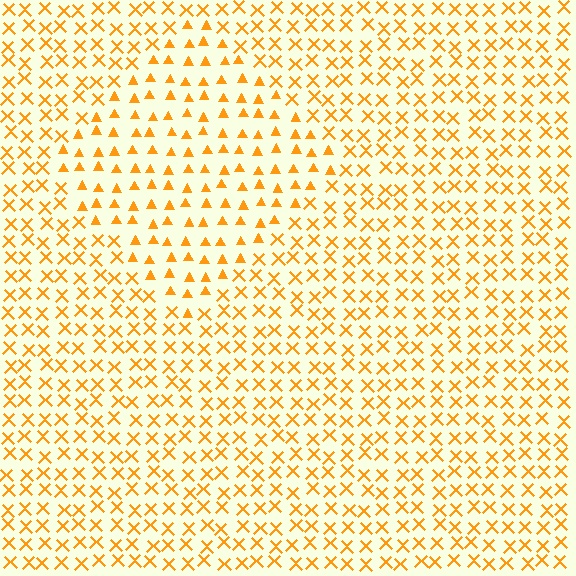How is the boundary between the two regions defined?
The boundary is defined by a change in element shape: triangles inside vs. X marks outside. All elements share the same color and spacing.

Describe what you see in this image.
The image is filled with small orange elements arranged in a uniform grid. A diamond-shaped region contains triangles, while the surrounding area contains X marks. The boundary is defined purely by the change in element shape.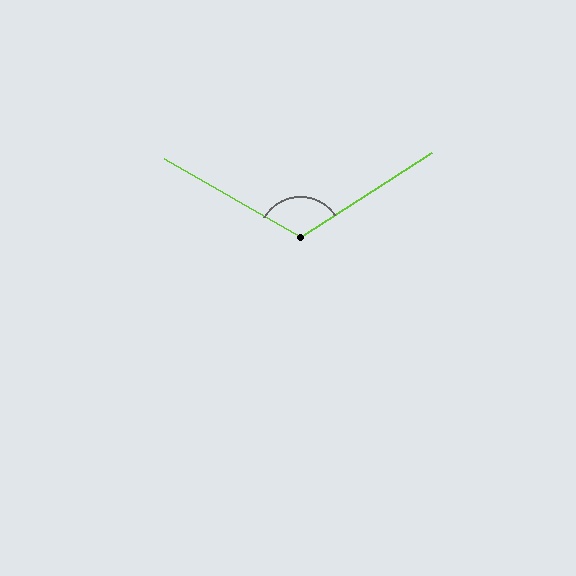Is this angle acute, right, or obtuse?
It is obtuse.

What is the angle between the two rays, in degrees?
Approximately 117 degrees.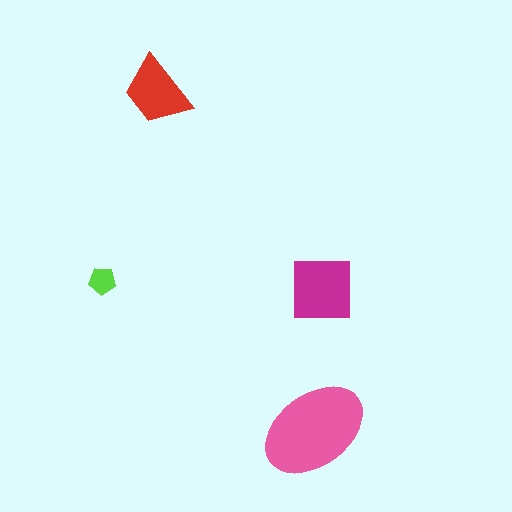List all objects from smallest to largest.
The lime pentagon, the red trapezoid, the magenta square, the pink ellipse.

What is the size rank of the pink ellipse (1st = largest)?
1st.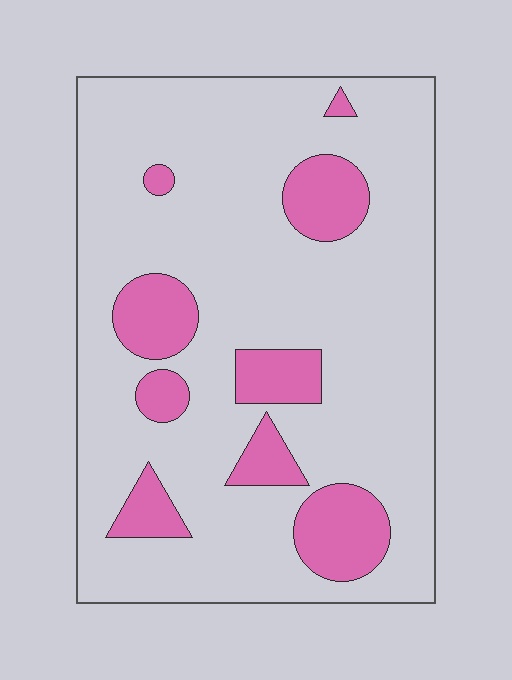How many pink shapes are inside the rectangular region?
9.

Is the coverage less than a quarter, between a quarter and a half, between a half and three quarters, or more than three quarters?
Less than a quarter.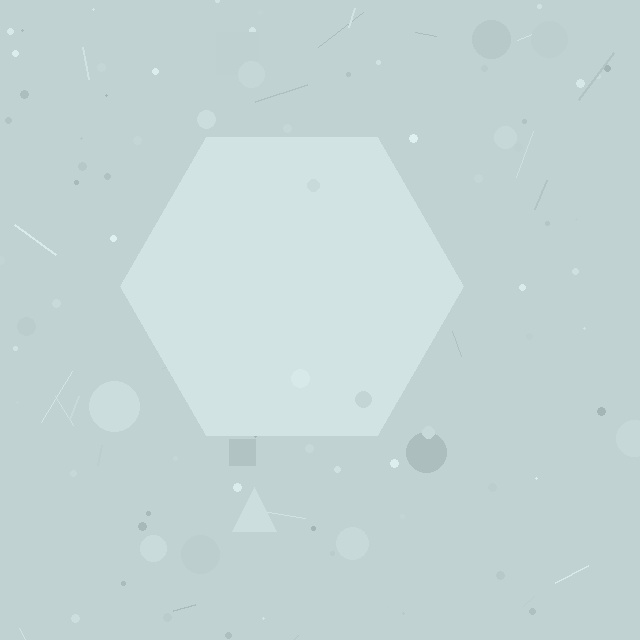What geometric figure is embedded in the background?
A hexagon is embedded in the background.